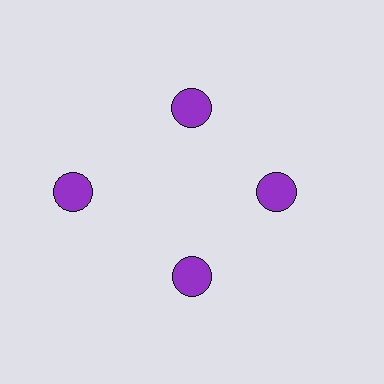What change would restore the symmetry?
The symmetry would be restored by moving it inward, back onto the ring so that all 4 circles sit at equal angles and equal distance from the center.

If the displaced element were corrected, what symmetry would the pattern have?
It would have 4-fold rotational symmetry — the pattern would map onto itself every 90 degrees.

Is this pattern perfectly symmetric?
No. The 4 purple circles are arranged in a ring, but one element near the 9 o'clock position is pushed outward from the center, breaking the 4-fold rotational symmetry.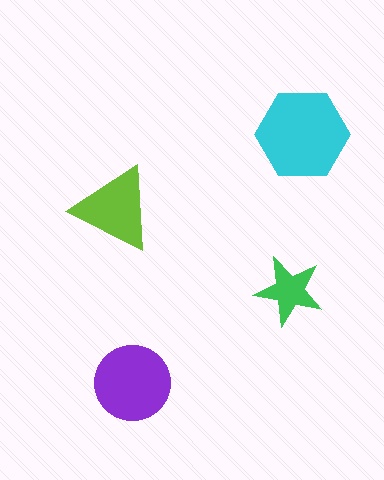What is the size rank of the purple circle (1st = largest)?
2nd.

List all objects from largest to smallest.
The cyan hexagon, the purple circle, the lime triangle, the green star.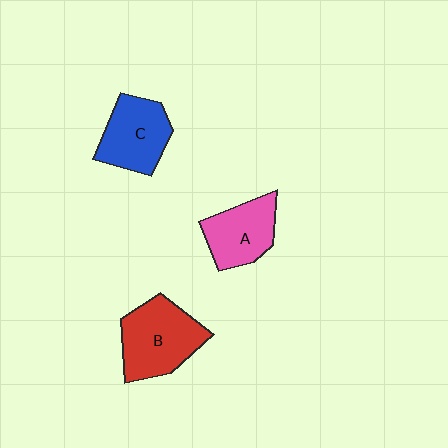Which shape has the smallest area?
Shape A (pink).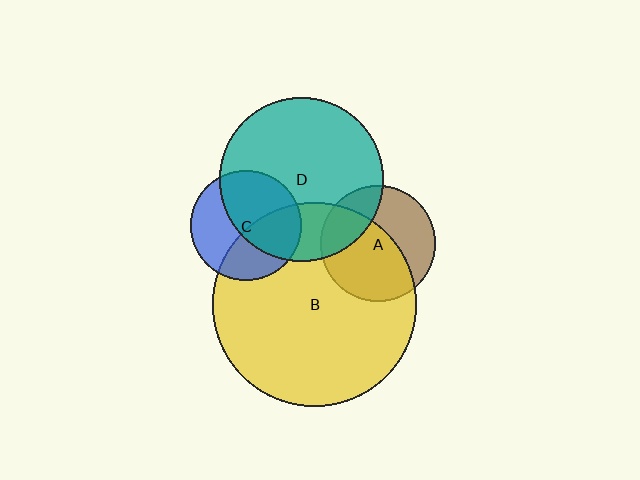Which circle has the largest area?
Circle B (yellow).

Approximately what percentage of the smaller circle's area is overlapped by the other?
Approximately 60%.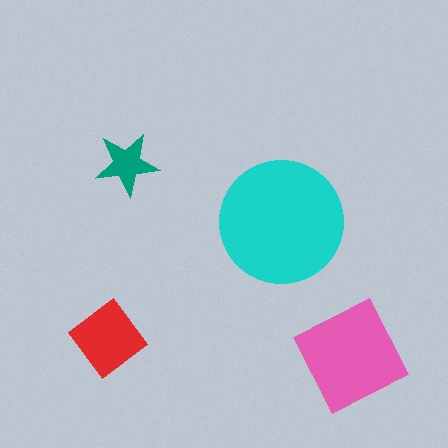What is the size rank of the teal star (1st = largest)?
4th.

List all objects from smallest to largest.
The teal star, the red diamond, the pink diamond, the cyan circle.